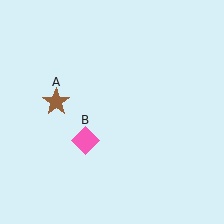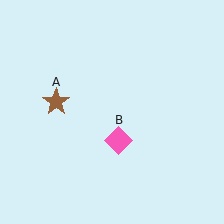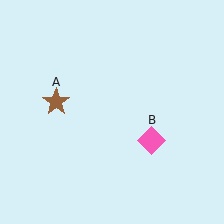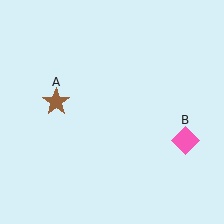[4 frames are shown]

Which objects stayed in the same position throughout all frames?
Brown star (object A) remained stationary.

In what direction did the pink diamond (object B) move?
The pink diamond (object B) moved right.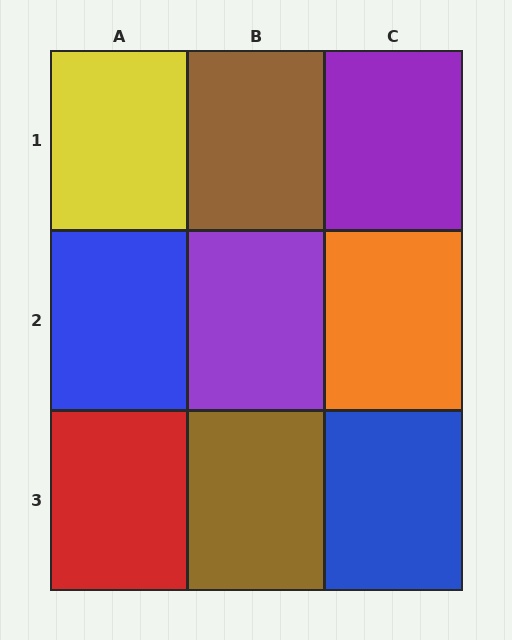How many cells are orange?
1 cell is orange.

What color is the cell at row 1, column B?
Brown.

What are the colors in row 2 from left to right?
Blue, purple, orange.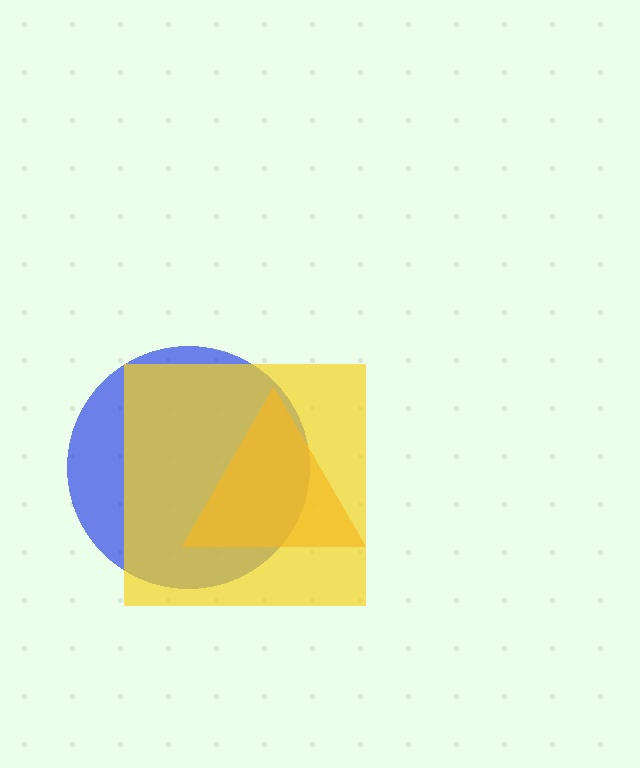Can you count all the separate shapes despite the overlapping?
Yes, there are 3 separate shapes.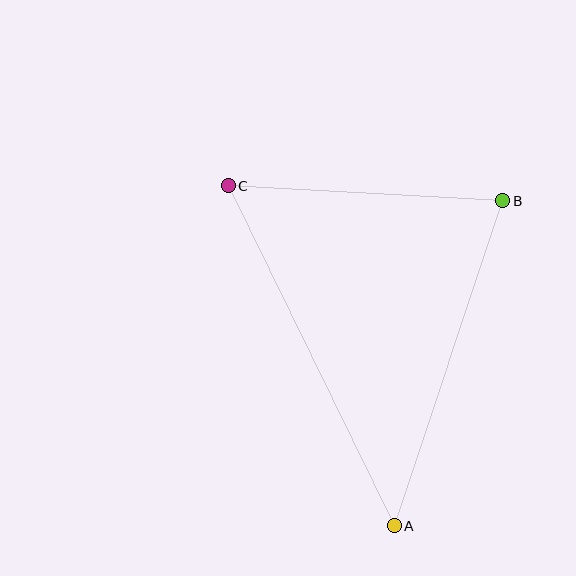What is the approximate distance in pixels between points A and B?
The distance between A and B is approximately 343 pixels.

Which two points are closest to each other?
Points B and C are closest to each other.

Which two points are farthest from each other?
Points A and C are farthest from each other.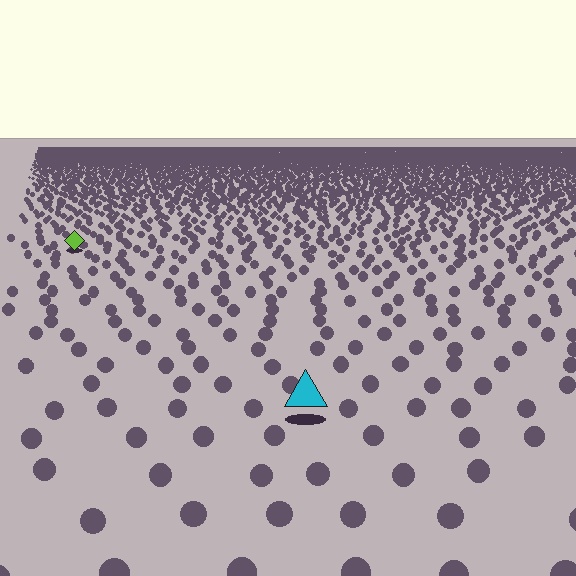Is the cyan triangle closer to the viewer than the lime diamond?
Yes. The cyan triangle is closer — you can tell from the texture gradient: the ground texture is coarser near it.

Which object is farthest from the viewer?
The lime diamond is farthest from the viewer. It appears smaller and the ground texture around it is denser.